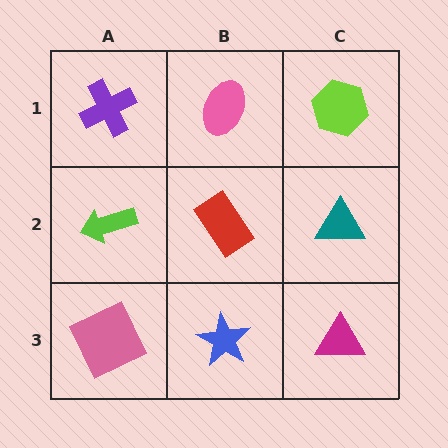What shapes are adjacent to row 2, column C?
A lime hexagon (row 1, column C), a magenta triangle (row 3, column C), a red rectangle (row 2, column B).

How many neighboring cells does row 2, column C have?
3.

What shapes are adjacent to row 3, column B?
A red rectangle (row 2, column B), a pink square (row 3, column A), a magenta triangle (row 3, column C).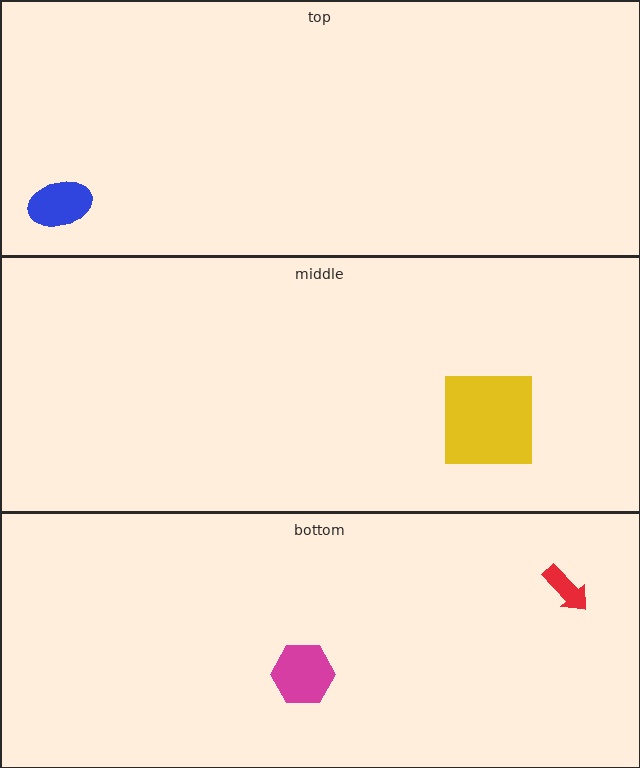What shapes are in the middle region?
The yellow square.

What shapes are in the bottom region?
The red arrow, the magenta hexagon.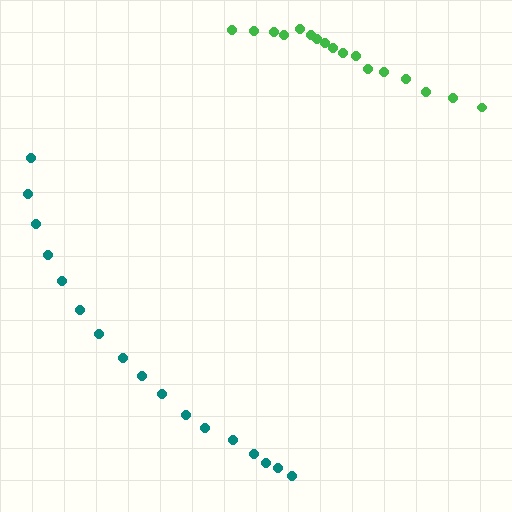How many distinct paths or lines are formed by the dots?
There are 2 distinct paths.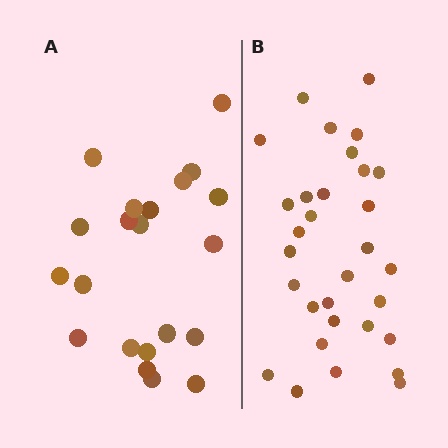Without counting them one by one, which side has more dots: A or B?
Region B (the right region) has more dots.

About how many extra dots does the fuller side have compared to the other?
Region B has roughly 10 or so more dots than region A.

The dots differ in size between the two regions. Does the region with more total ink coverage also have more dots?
No. Region A has more total ink coverage because its dots are larger, but region B actually contains more individual dots. Total area can be misleading — the number of items is what matters here.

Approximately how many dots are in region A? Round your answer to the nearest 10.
About 20 dots. (The exact count is 21, which rounds to 20.)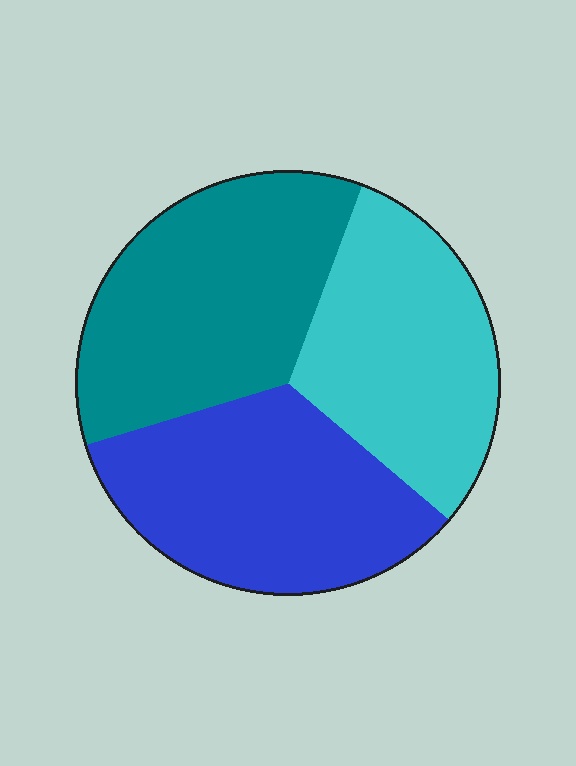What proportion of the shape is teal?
Teal covers around 35% of the shape.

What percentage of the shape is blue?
Blue covers 34% of the shape.